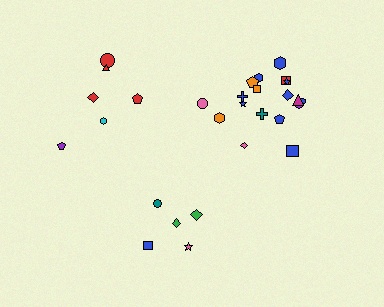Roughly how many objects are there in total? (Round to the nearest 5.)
Roughly 30 objects in total.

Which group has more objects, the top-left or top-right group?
The top-right group.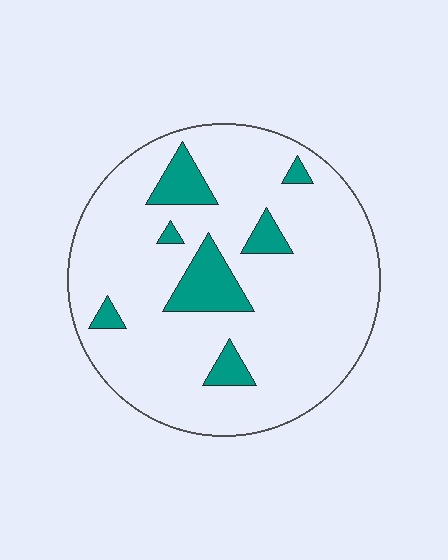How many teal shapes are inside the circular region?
7.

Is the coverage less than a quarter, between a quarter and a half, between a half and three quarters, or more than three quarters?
Less than a quarter.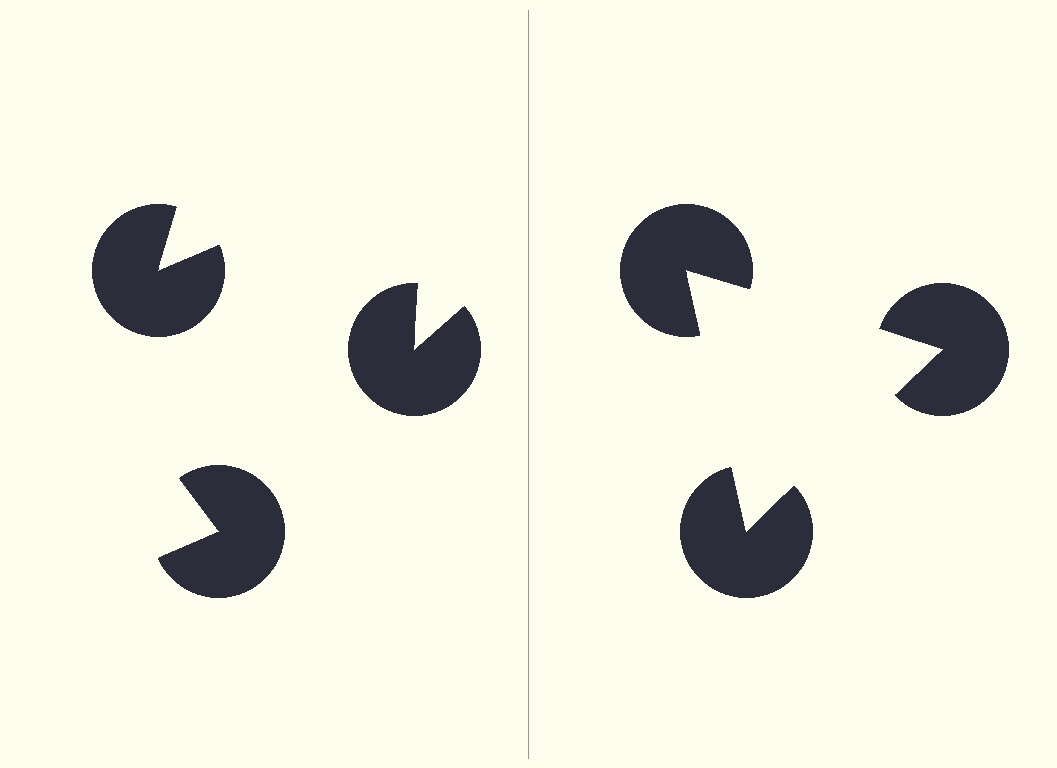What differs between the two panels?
The pac-man discs are positioned identically on both sides; only the wedge orientations differ. On the right they align to a triangle; on the left they are misaligned.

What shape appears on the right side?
An illusory triangle.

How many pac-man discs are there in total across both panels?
6 — 3 on each side.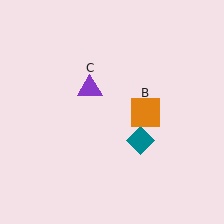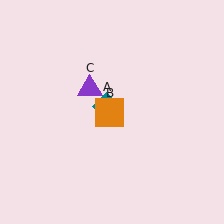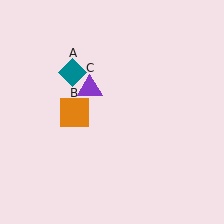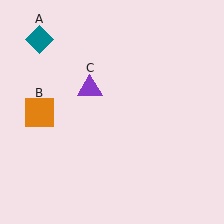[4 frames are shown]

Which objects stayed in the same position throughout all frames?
Purple triangle (object C) remained stationary.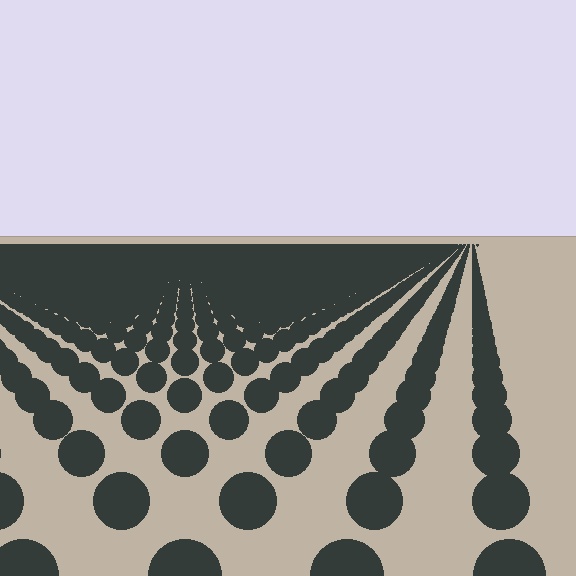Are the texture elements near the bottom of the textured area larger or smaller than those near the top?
Larger. Near the bottom, elements are closer to the viewer and appear at a bigger on-screen size.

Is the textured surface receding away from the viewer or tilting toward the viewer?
The surface is receding away from the viewer. Texture elements get smaller and denser toward the top.